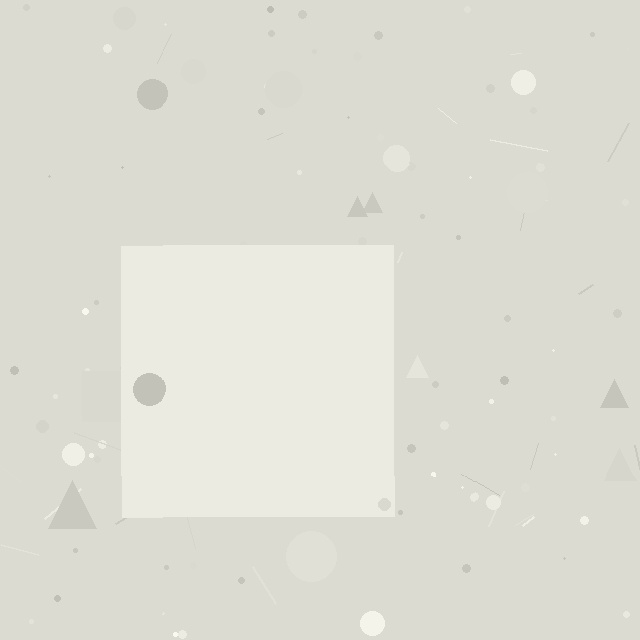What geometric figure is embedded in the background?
A square is embedded in the background.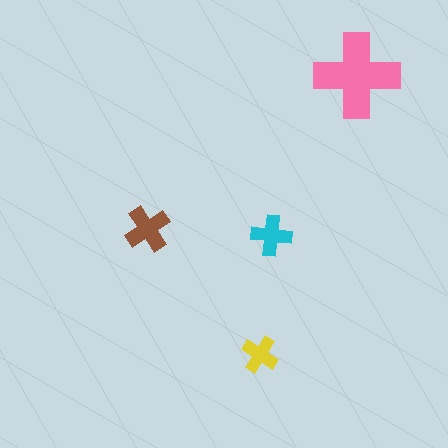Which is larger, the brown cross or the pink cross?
The pink one.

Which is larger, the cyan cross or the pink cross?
The pink one.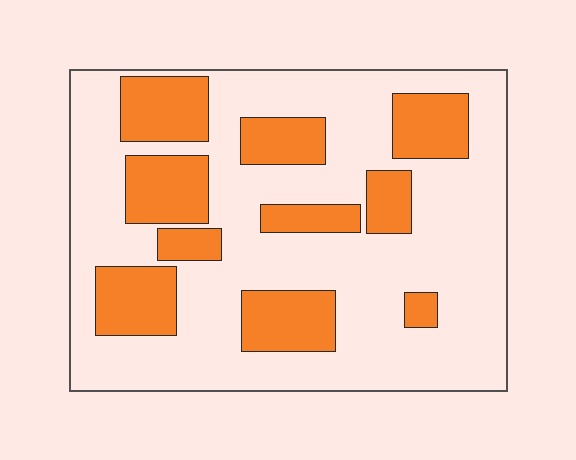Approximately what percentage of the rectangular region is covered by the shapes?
Approximately 30%.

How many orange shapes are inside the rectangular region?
10.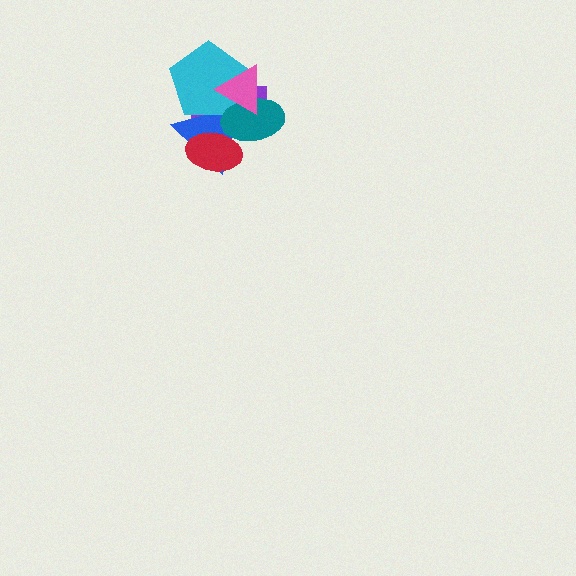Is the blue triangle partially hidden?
Yes, it is partially covered by another shape.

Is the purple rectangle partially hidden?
Yes, it is partially covered by another shape.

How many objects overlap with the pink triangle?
4 objects overlap with the pink triangle.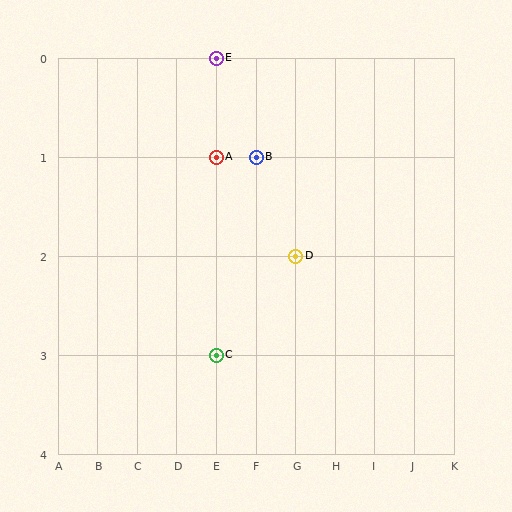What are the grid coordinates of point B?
Point B is at grid coordinates (F, 1).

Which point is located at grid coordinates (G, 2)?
Point D is at (G, 2).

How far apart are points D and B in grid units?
Points D and B are 1 column and 1 row apart (about 1.4 grid units diagonally).